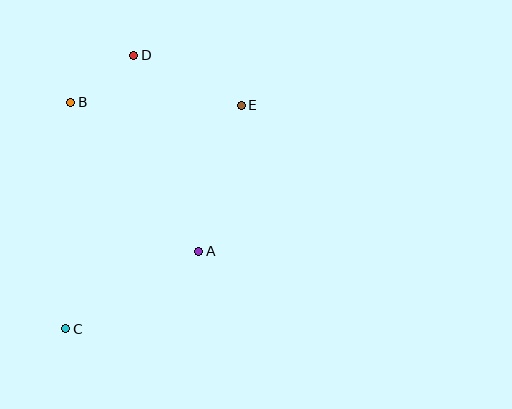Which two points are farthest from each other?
Points C and E are farthest from each other.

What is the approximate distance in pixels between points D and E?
The distance between D and E is approximately 119 pixels.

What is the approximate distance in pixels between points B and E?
The distance between B and E is approximately 170 pixels.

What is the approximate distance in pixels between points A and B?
The distance between A and B is approximately 196 pixels.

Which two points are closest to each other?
Points B and D are closest to each other.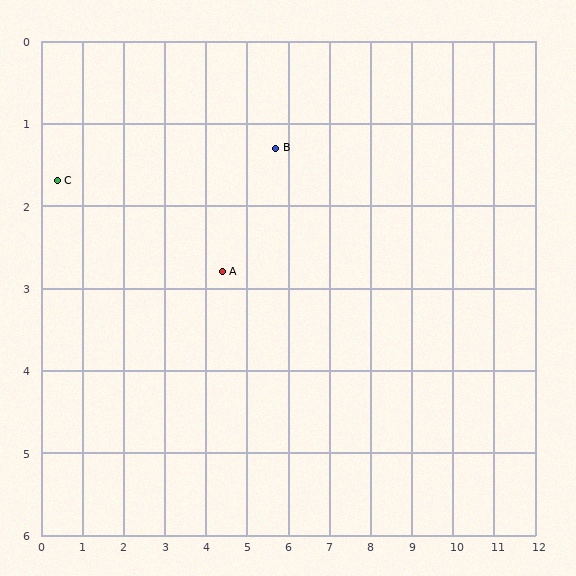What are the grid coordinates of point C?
Point C is at approximately (0.4, 1.7).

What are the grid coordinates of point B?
Point B is at approximately (5.7, 1.3).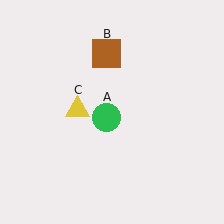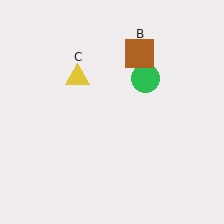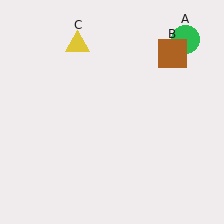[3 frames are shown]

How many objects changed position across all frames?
3 objects changed position: green circle (object A), brown square (object B), yellow triangle (object C).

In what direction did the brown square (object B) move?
The brown square (object B) moved right.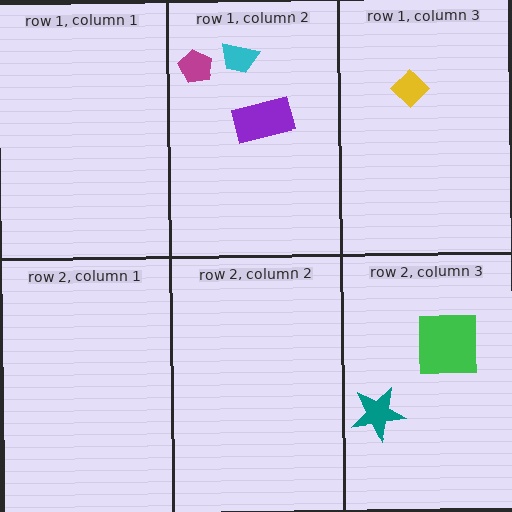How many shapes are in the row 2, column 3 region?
2.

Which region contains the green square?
The row 2, column 3 region.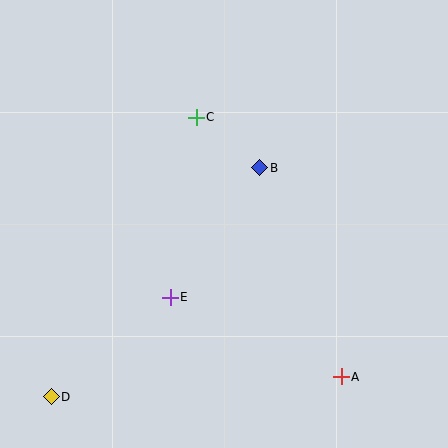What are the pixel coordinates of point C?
Point C is at (196, 117).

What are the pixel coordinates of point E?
Point E is at (170, 298).